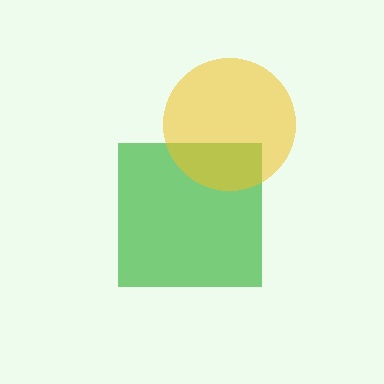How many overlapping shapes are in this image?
There are 2 overlapping shapes in the image.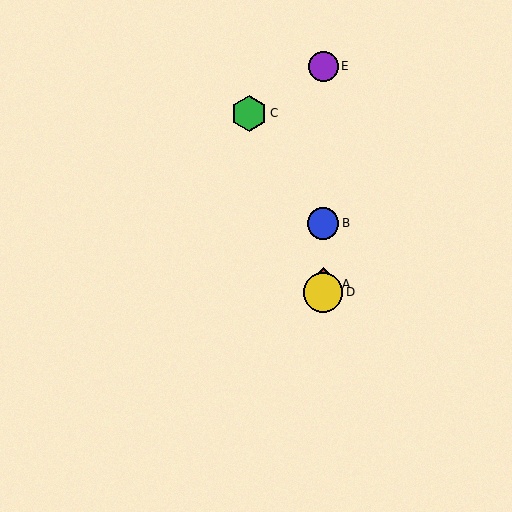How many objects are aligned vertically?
4 objects (A, B, D, E) are aligned vertically.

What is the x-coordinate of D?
Object D is at x≈323.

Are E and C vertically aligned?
No, E is at x≈323 and C is at x≈249.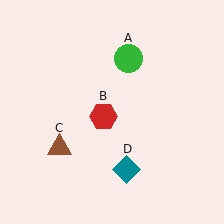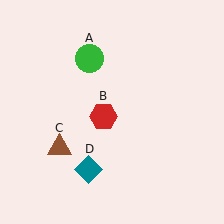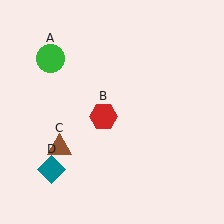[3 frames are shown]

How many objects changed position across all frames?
2 objects changed position: green circle (object A), teal diamond (object D).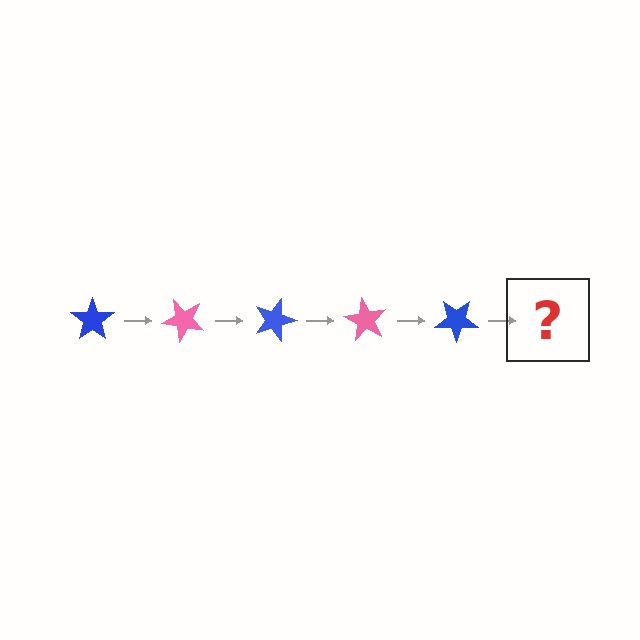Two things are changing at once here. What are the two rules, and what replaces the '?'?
The two rules are that it rotates 45 degrees each step and the color cycles through blue and pink. The '?' should be a pink star, rotated 225 degrees from the start.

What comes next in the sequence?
The next element should be a pink star, rotated 225 degrees from the start.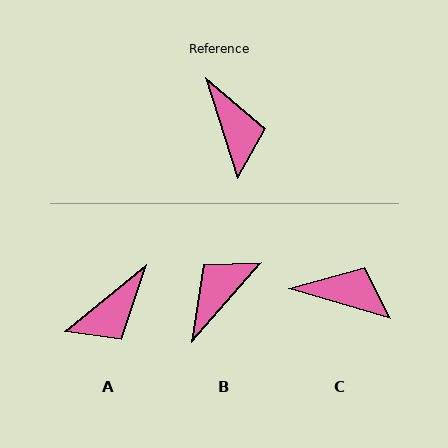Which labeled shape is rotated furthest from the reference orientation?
B, about 122 degrees away.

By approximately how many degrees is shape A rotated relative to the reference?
Approximately 68 degrees clockwise.